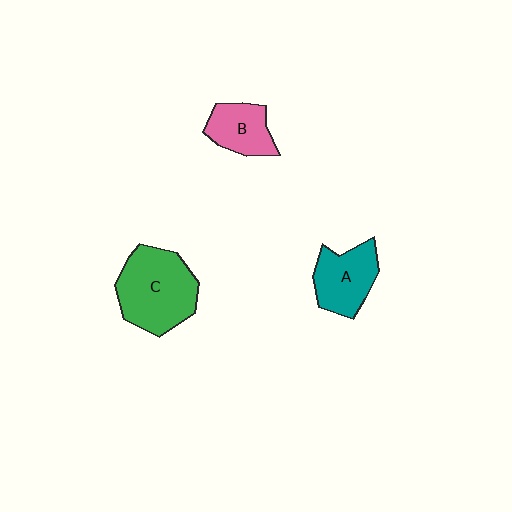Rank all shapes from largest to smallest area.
From largest to smallest: C (green), A (teal), B (pink).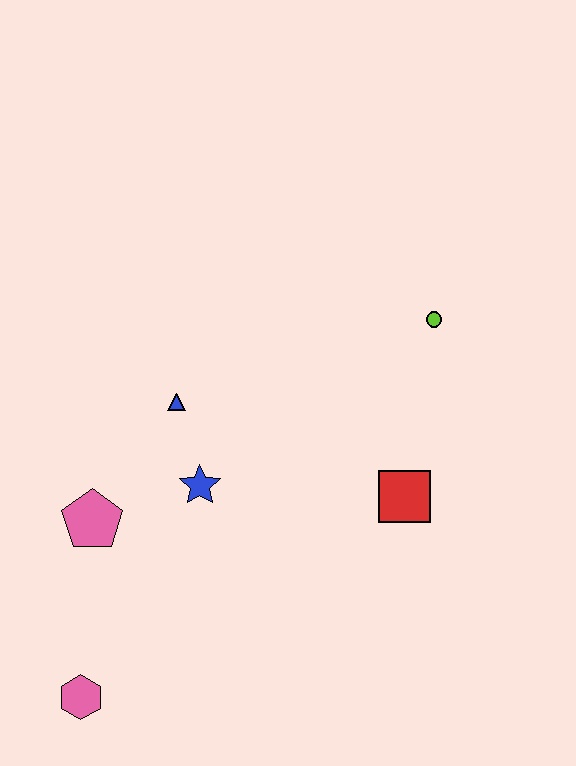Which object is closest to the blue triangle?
The blue star is closest to the blue triangle.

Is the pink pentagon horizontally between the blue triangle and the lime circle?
No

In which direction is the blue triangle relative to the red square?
The blue triangle is to the left of the red square.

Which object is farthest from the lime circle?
The pink hexagon is farthest from the lime circle.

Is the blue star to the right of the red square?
No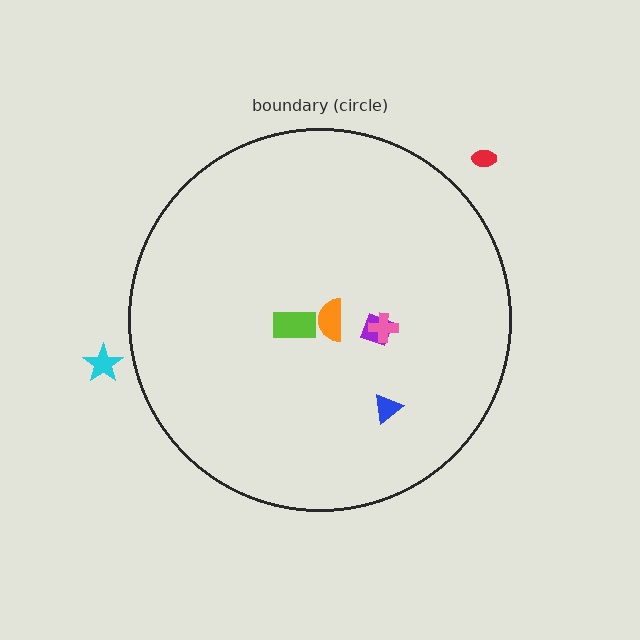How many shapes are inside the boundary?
5 inside, 2 outside.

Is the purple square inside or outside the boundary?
Inside.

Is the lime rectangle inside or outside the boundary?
Inside.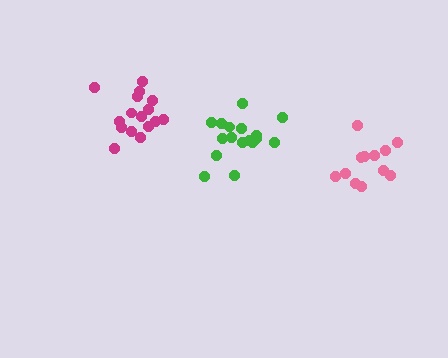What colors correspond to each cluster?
The clusters are colored: pink, magenta, green.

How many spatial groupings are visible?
There are 3 spatial groupings.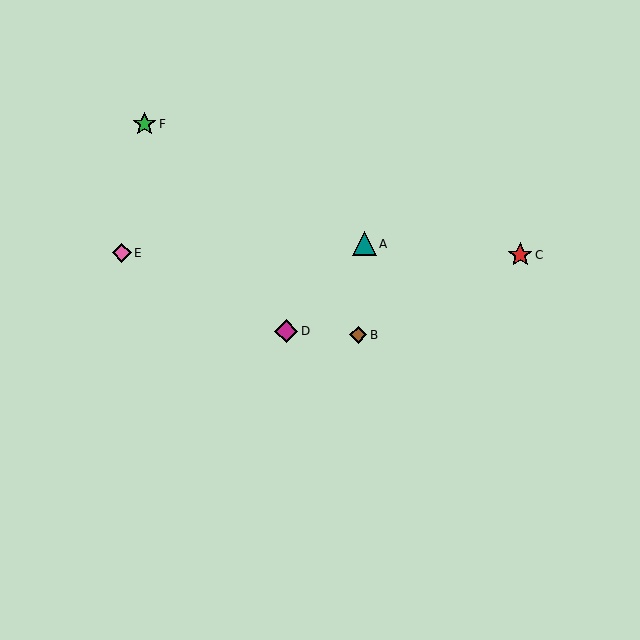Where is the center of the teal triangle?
The center of the teal triangle is at (364, 244).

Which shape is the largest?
The red star (labeled C) is the largest.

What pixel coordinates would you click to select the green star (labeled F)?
Click at (145, 124) to select the green star F.